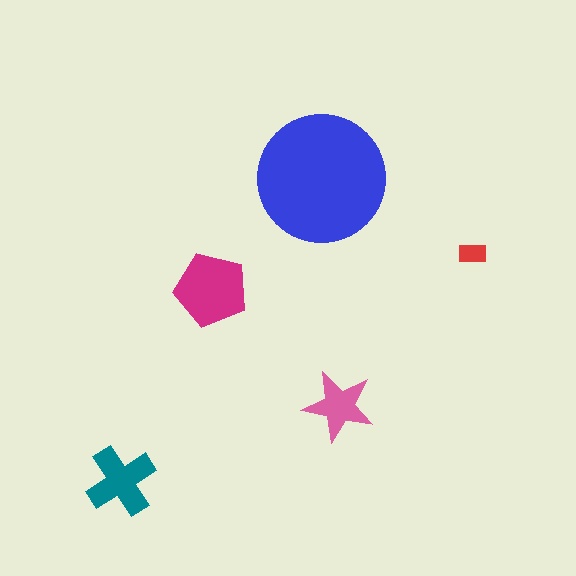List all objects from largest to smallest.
The blue circle, the magenta pentagon, the teal cross, the pink star, the red rectangle.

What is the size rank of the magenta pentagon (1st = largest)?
2nd.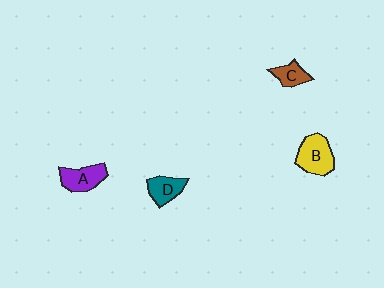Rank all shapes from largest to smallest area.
From largest to smallest: B (yellow), A (purple), D (teal), C (brown).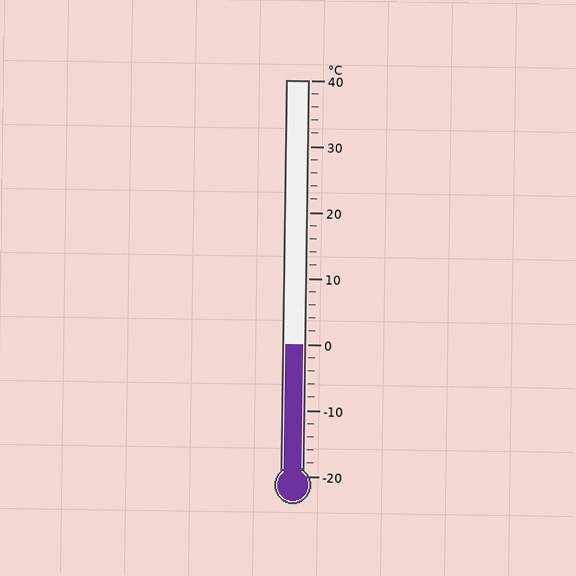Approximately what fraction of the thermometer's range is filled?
The thermometer is filled to approximately 35% of its range.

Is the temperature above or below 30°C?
The temperature is below 30°C.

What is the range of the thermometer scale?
The thermometer scale ranges from -20°C to 40°C.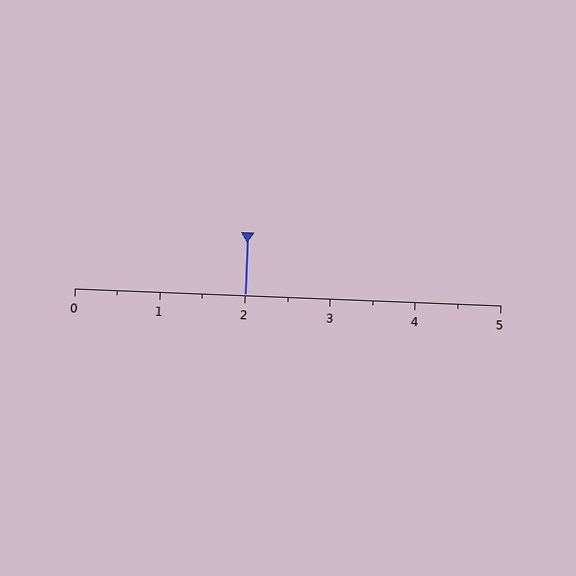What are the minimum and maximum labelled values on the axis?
The axis runs from 0 to 5.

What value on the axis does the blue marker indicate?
The marker indicates approximately 2.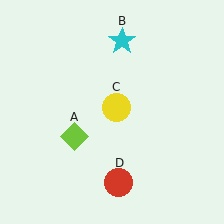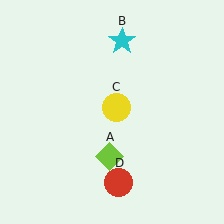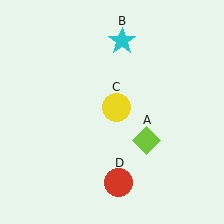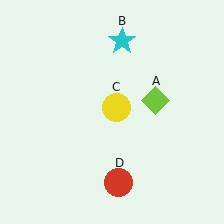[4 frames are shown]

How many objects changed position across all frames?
1 object changed position: lime diamond (object A).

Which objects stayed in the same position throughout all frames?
Cyan star (object B) and yellow circle (object C) and red circle (object D) remained stationary.